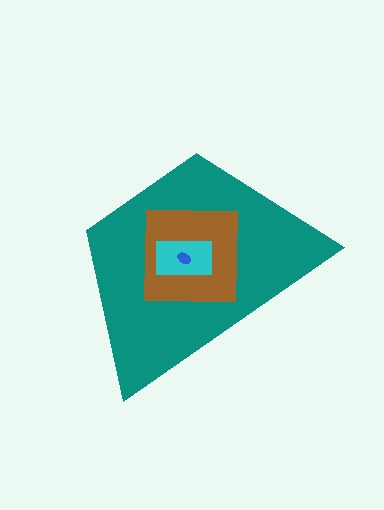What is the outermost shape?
The teal trapezoid.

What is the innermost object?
The blue ellipse.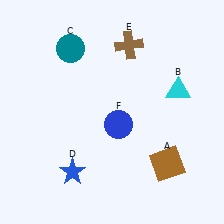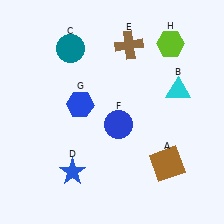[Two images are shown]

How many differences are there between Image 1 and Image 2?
There are 2 differences between the two images.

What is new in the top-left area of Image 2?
A blue hexagon (G) was added in the top-left area of Image 2.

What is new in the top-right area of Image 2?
A lime hexagon (H) was added in the top-right area of Image 2.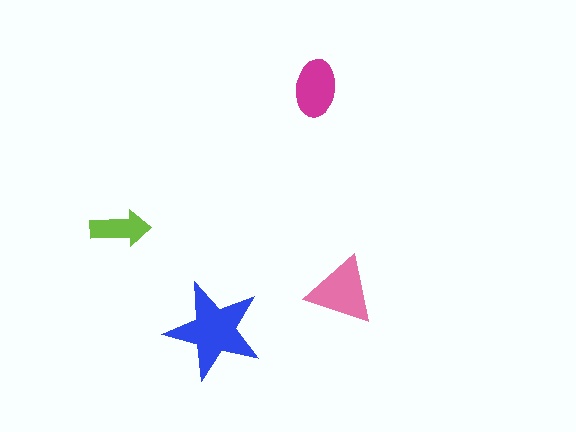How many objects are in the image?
There are 4 objects in the image.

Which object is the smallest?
The lime arrow.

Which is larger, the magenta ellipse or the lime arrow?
The magenta ellipse.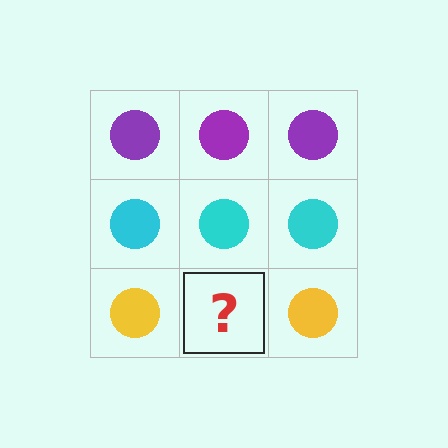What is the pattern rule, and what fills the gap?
The rule is that each row has a consistent color. The gap should be filled with a yellow circle.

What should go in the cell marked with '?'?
The missing cell should contain a yellow circle.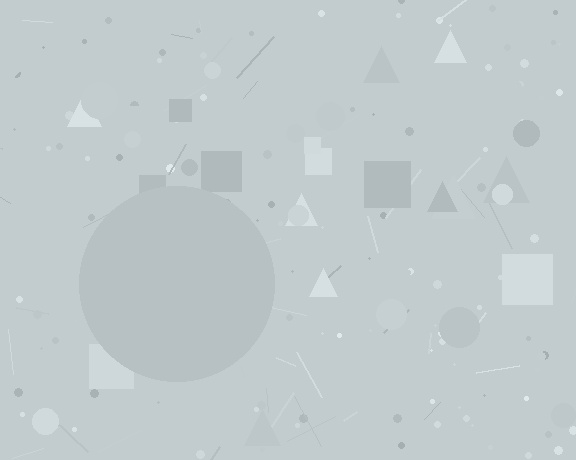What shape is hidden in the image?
A circle is hidden in the image.